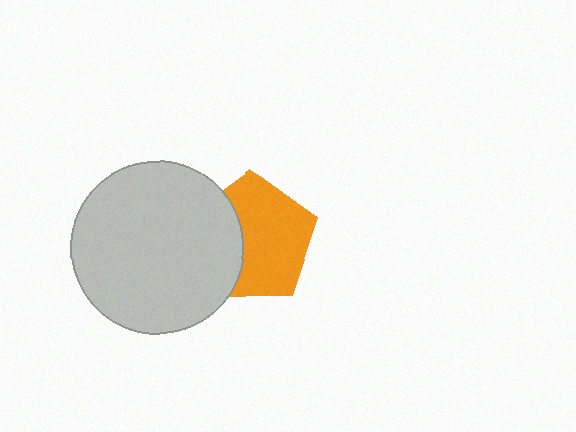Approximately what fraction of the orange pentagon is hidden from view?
Roughly 36% of the orange pentagon is hidden behind the light gray circle.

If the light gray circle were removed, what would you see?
You would see the complete orange pentagon.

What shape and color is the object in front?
The object in front is a light gray circle.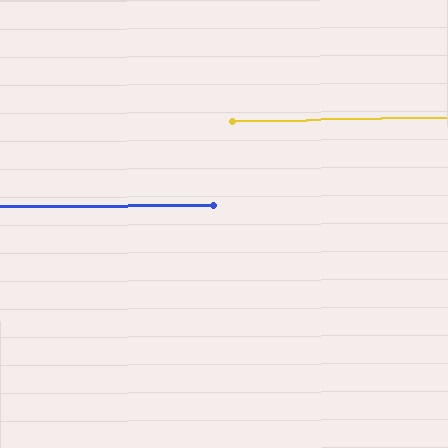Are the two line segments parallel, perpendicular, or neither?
Parallel — their directions differ by only 0.6°.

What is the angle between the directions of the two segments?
Approximately 1 degree.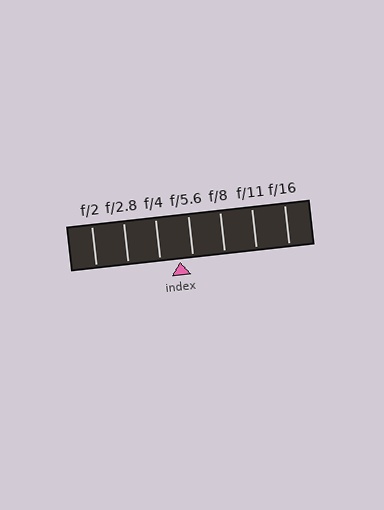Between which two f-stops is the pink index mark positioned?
The index mark is between f/4 and f/5.6.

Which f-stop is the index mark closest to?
The index mark is closest to f/5.6.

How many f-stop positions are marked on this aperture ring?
There are 7 f-stop positions marked.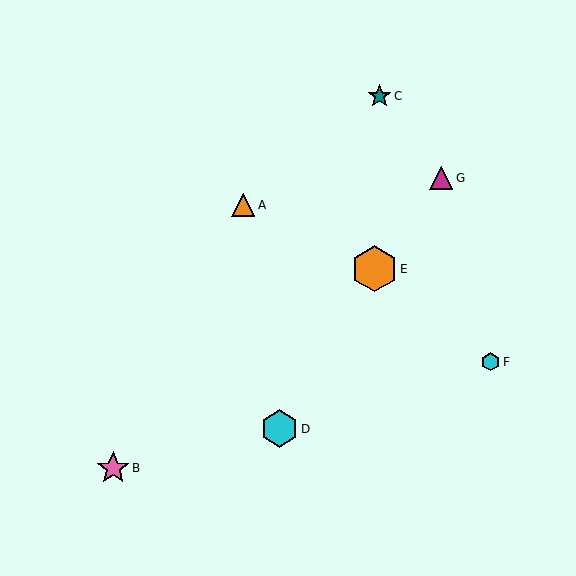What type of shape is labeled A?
Shape A is an orange triangle.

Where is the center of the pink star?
The center of the pink star is at (113, 468).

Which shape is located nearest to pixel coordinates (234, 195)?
The orange triangle (labeled A) at (243, 205) is nearest to that location.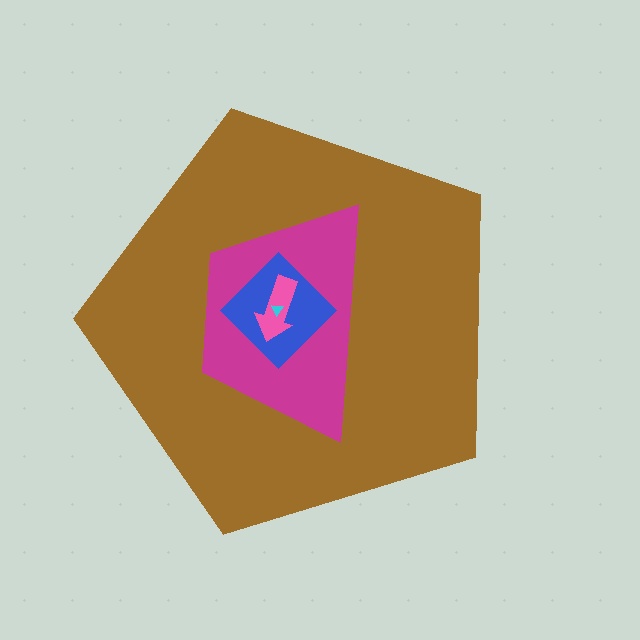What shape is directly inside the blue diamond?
The pink arrow.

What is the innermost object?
The cyan triangle.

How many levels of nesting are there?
5.